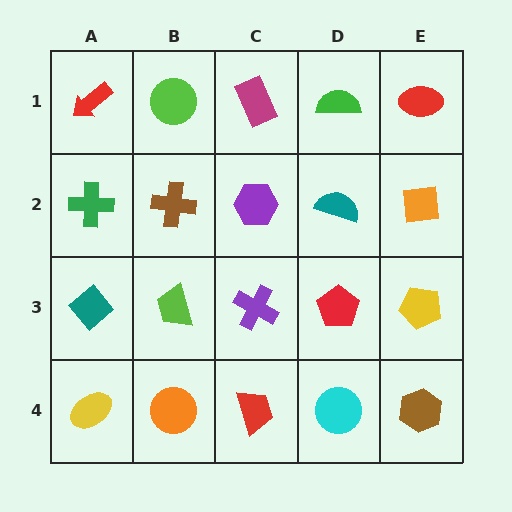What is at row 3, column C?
A purple cross.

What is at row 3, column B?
A lime trapezoid.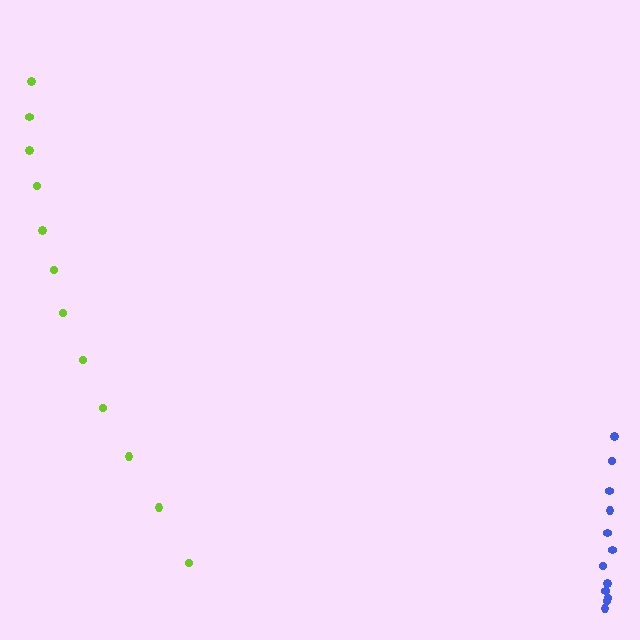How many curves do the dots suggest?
There are 2 distinct paths.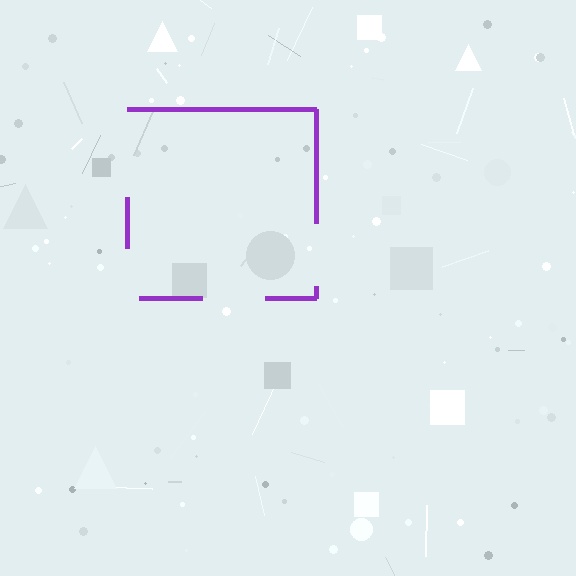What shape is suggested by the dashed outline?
The dashed outline suggests a square.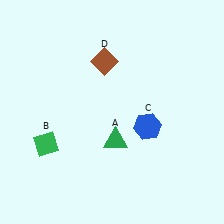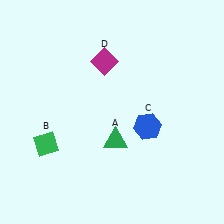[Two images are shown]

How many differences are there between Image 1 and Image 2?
There is 1 difference between the two images.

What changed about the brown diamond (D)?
In Image 1, D is brown. In Image 2, it changed to magenta.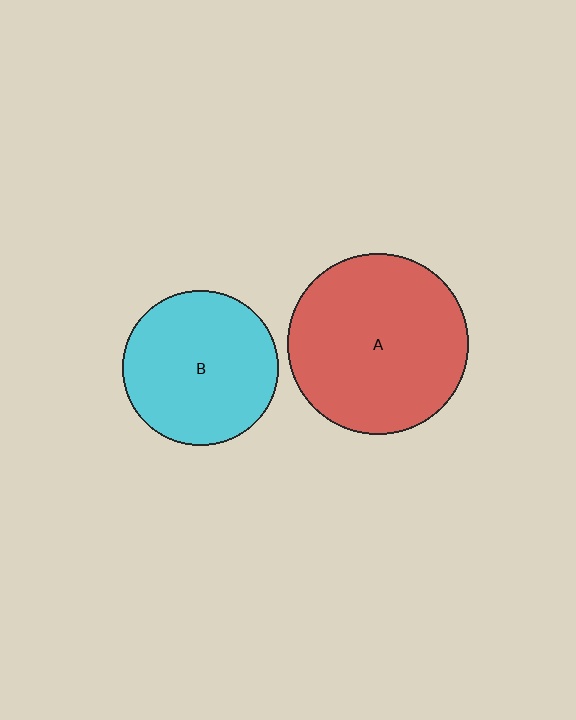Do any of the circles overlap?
No, none of the circles overlap.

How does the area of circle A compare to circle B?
Approximately 1.3 times.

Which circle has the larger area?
Circle A (red).